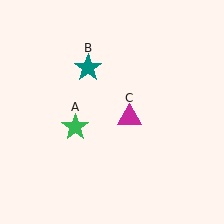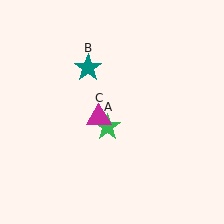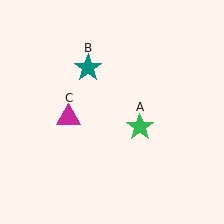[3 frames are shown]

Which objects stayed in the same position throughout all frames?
Teal star (object B) remained stationary.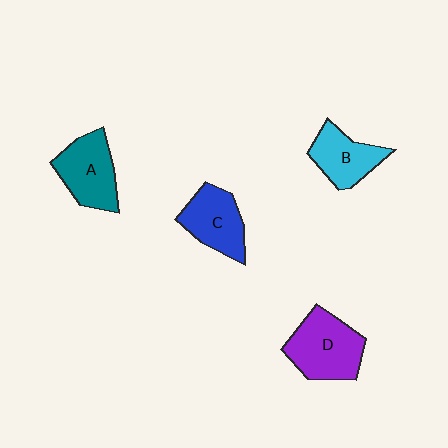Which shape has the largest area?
Shape D (purple).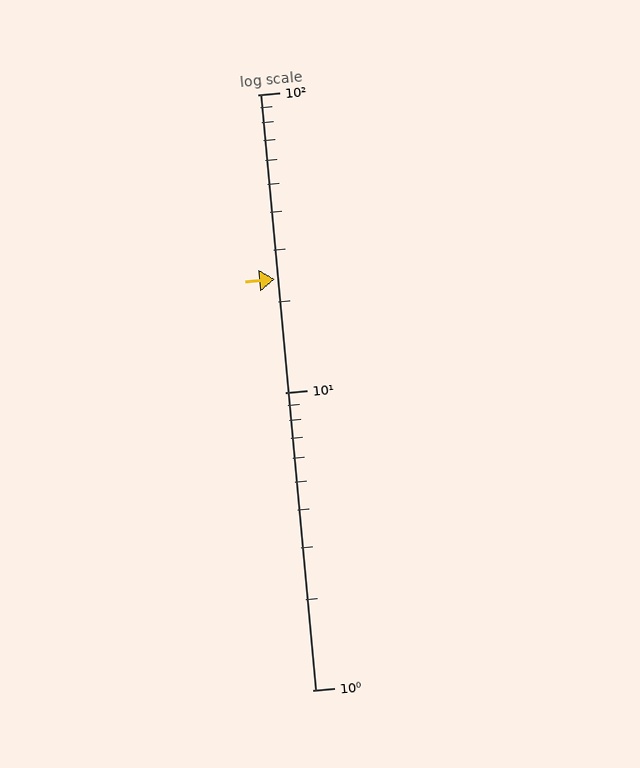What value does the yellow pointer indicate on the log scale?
The pointer indicates approximately 24.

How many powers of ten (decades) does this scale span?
The scale spans 2 decades, from 1 to 100.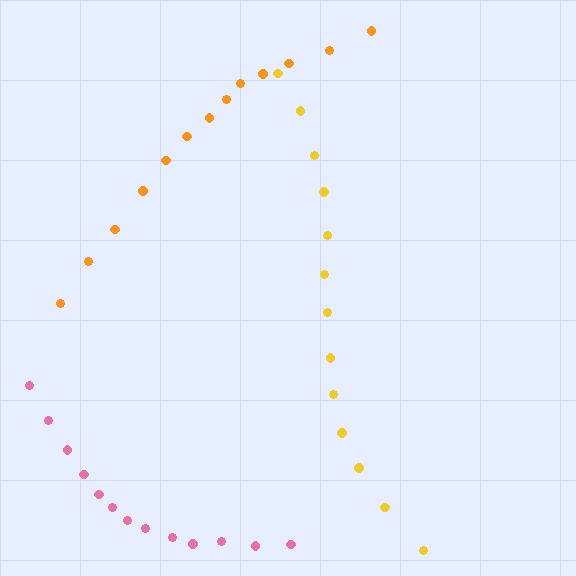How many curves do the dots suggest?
There are 3 distinct paths.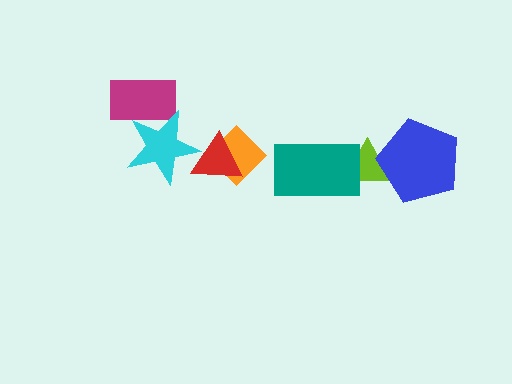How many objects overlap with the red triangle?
2 objects overlap with the red triangle.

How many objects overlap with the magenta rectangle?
1 object overlaps with the magenta rectangle.